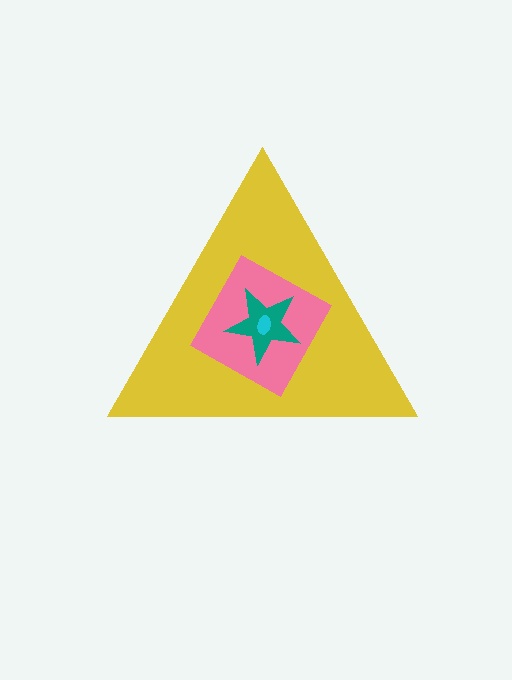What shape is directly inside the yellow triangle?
The pink square.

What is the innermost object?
The cyan ellipse.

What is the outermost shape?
The yellow triangle.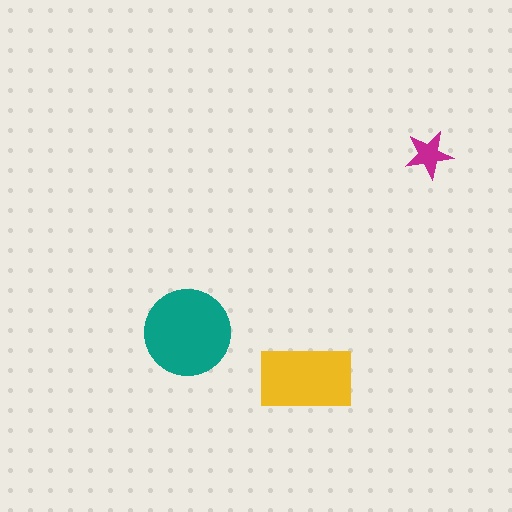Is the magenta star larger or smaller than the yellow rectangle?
Smaller.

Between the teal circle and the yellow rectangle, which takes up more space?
The teal circle.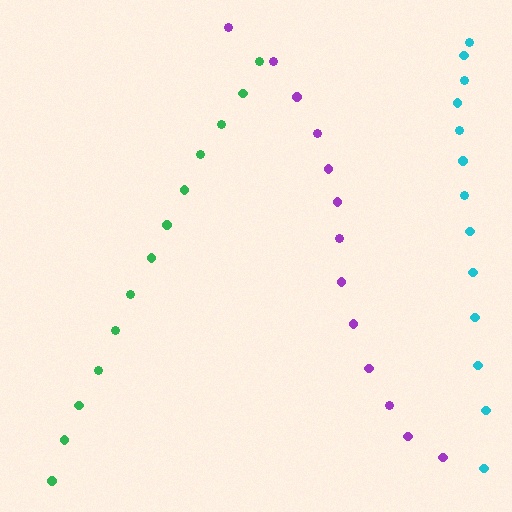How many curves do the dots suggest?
There are 3 distinct paths.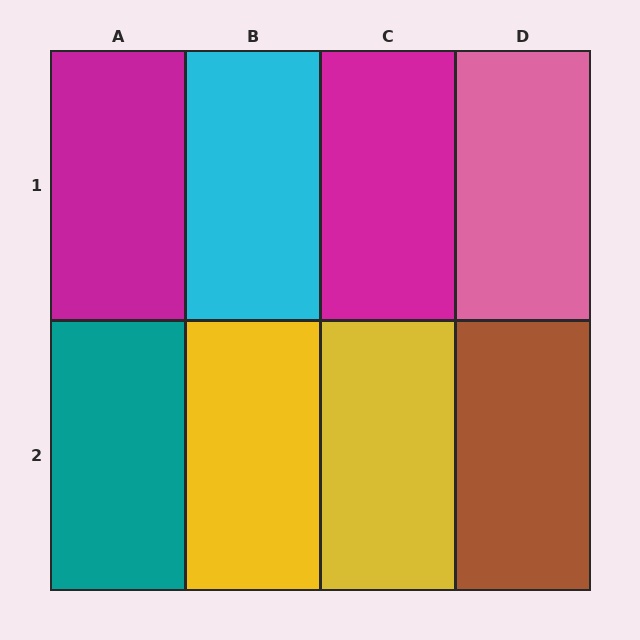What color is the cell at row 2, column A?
Teal.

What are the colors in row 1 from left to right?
Magenta, cyan, magenta, pink.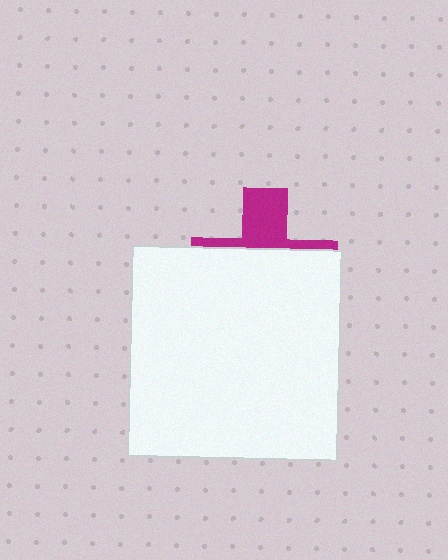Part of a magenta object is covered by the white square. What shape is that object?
It is a cross.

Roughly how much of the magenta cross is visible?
A small part of it is visible (roughly 33%).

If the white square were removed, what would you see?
You would see the complete magenta cross.